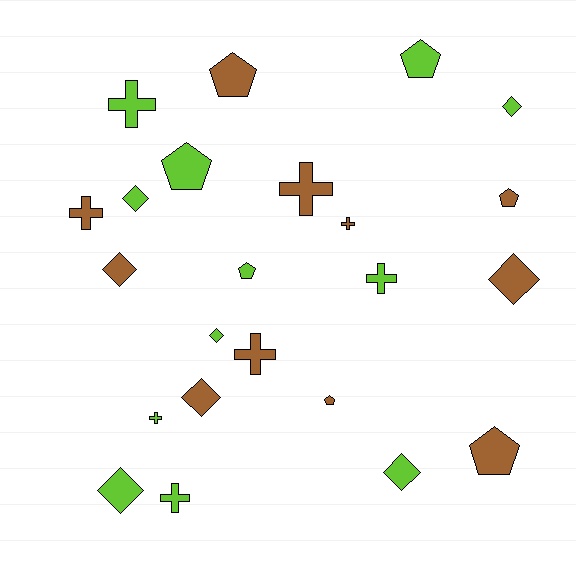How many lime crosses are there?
There are 4 lime crosses.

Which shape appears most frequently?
Diamond, with 8 objects.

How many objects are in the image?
There are 23 objects.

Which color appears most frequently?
Lime, with 12 objects.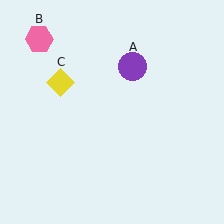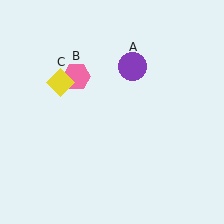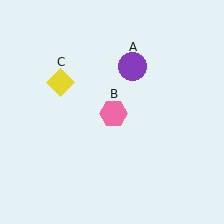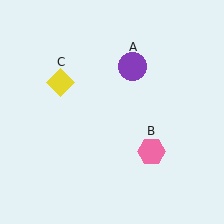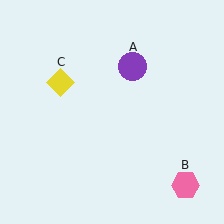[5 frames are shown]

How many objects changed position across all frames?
1 object changed position: pink hexagon (object B).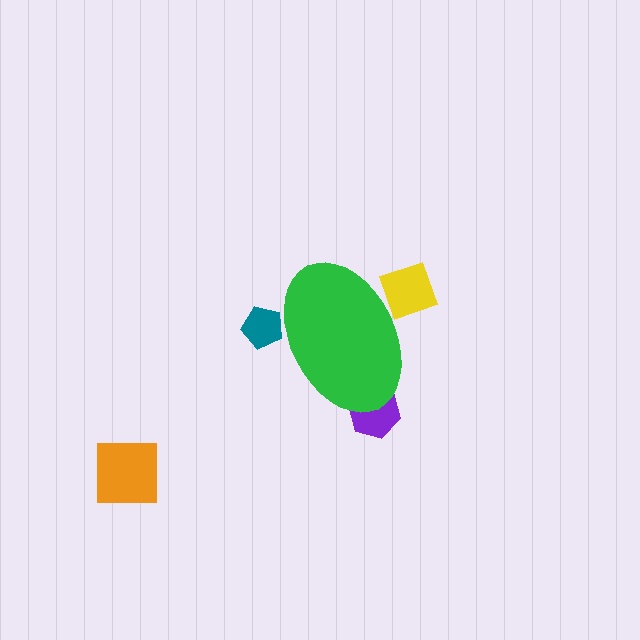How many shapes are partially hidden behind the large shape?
3 shapes are partially hidden.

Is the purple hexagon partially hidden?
Yes, the purple hexagon is partially hidden behind the green ellipse.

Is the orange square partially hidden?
No, the orange square is fully visible.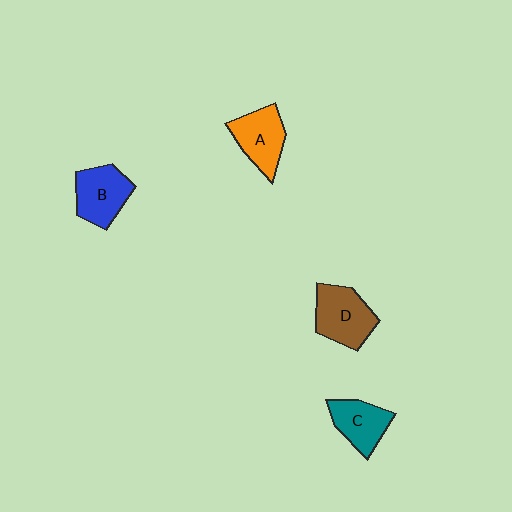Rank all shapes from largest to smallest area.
From largest to smallest: D (brown), B (blue), A (orange), C (teal).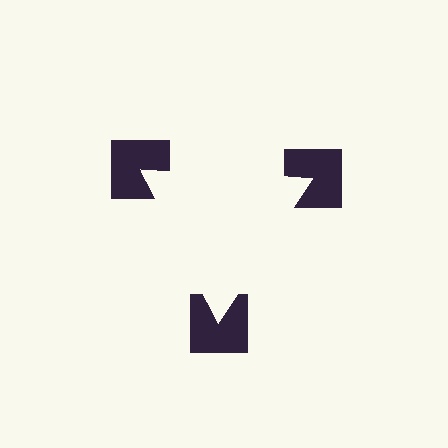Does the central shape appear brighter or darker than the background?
It typically appears slightly brighter than the background, even though no actual brightness change is drawn.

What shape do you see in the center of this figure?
An illusory triangle — its edges are inferred from the aligned wedge cuts in the notched squares, not physically drawn.